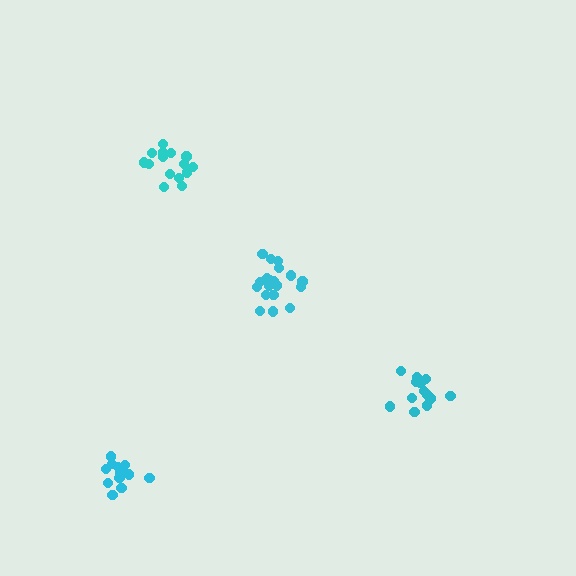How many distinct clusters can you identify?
There are 4 distinct clusters.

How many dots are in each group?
Group 1: 20 dots, Group 2: 14 dots, Group 3: 14 dots, Group 4: 15 dots (63 total).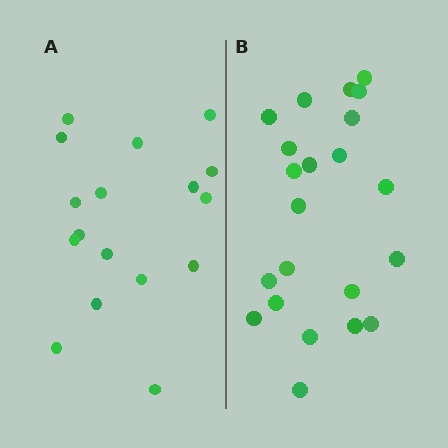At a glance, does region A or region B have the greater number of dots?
Region B (the right region) has more dots.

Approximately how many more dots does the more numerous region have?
Region B has about 5 more dots than region A.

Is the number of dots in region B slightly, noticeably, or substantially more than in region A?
Region B has noticeably more, but not dramatically so. The ratio is roughly 1.3 to 1.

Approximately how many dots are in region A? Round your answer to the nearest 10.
About 20 dots. (The exact count is 17, which rounds to 20.)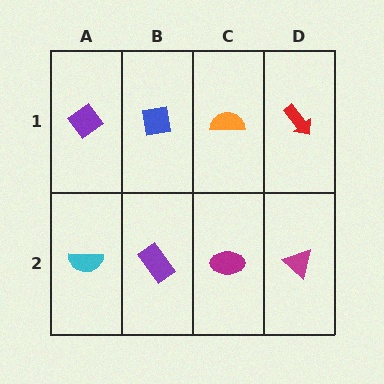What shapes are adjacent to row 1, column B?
A purple rectangle (row 2, column B), a purple diamond (row 1, column A), an orange semicircle (row 1, column C).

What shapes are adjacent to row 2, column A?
A purple diamond (row 1, column A), a purple rectangle (row 2, column B).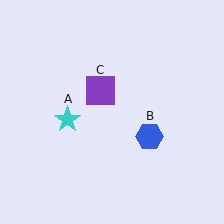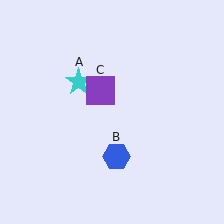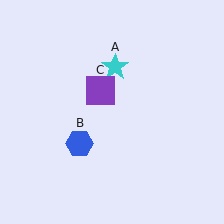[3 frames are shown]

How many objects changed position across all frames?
2 objects changed position: cyan star (object A), blue hexagon (object B).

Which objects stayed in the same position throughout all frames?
Purple square (object C) remained stationary.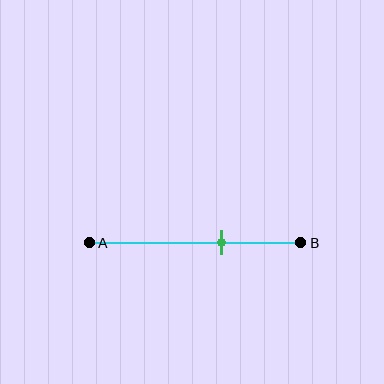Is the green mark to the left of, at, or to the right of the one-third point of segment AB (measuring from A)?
The green mark is to the right of the one-third point of segment AB.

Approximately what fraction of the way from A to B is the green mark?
The green mark is approximately 65% of the way from A to B.